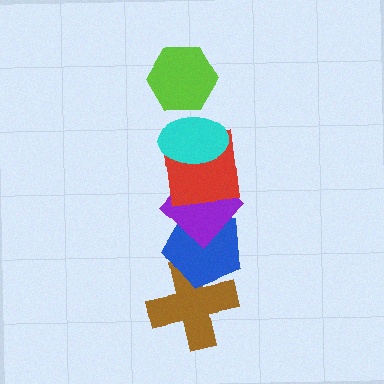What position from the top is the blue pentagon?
The blue pentagon is 5th from the top.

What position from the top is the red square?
The red square is 3rd from the top.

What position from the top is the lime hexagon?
The lime hexagon is 1st from the top.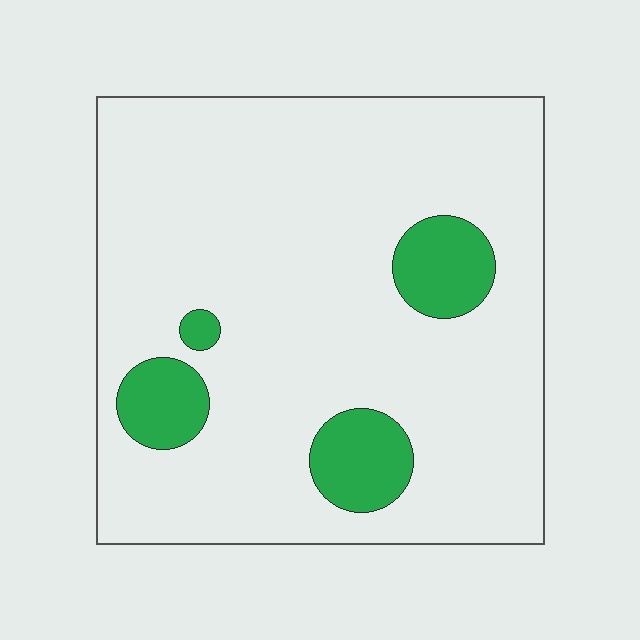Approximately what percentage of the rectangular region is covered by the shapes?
Approximately 15%.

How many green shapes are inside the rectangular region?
4.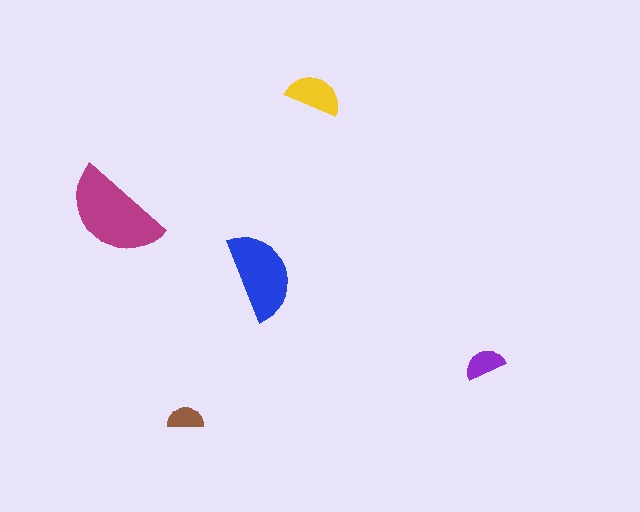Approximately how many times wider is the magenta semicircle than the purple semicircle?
About 2.5 times wider.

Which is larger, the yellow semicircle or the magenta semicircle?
The magenta one.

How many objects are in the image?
There are 5 objects in the image.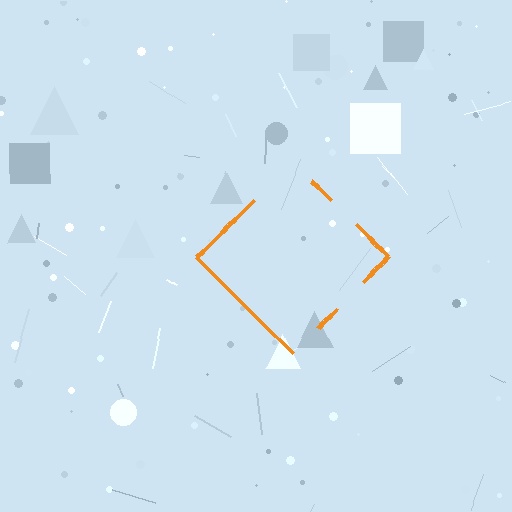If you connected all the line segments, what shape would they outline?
They would outline a diamond.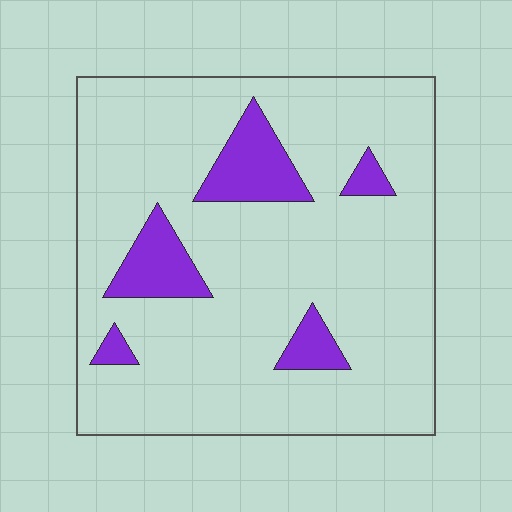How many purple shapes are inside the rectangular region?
5.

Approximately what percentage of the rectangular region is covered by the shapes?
Approximately 15%.